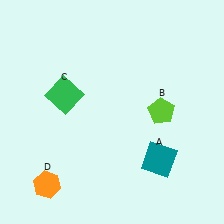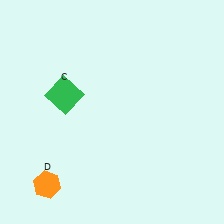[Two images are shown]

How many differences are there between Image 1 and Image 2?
There are 2 differences between the two images.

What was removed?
The teal square (A), the lime pentagon (B) were removed in Image 2.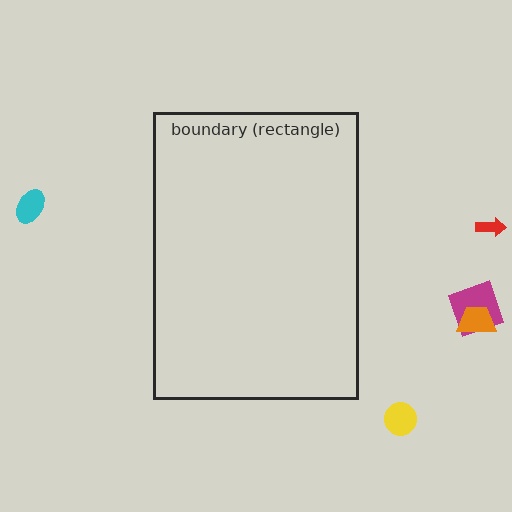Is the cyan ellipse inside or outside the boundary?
Outside.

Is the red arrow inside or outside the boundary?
Outside.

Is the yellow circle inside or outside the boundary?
Outside.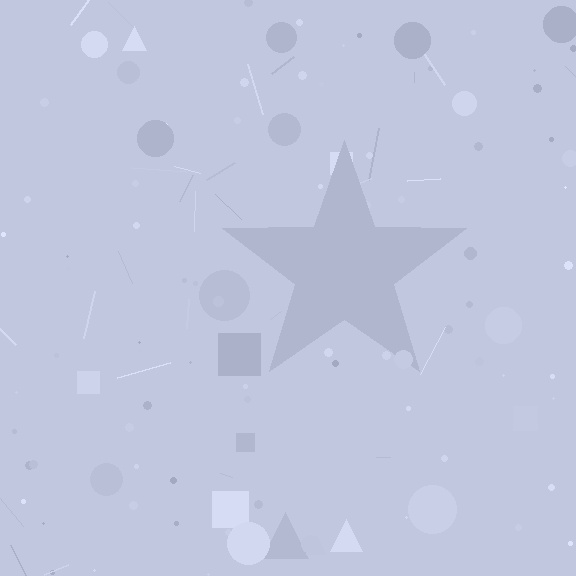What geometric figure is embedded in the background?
A star is embedded in the background.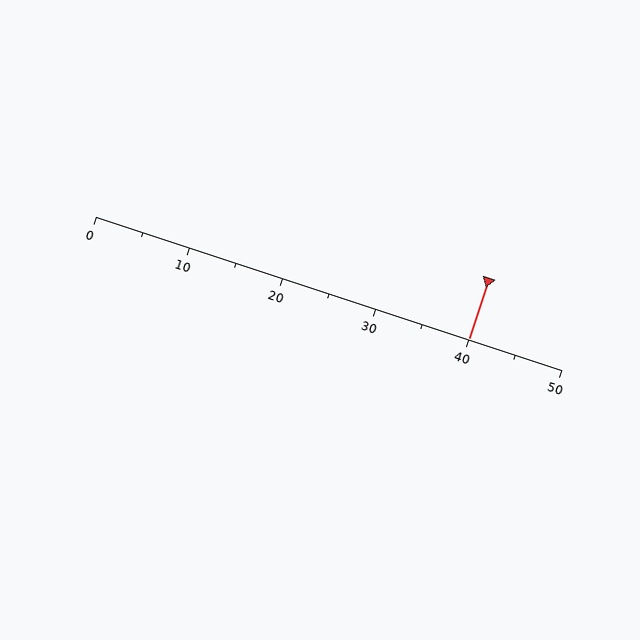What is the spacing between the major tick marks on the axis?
The major ticks are spaced 10 apart.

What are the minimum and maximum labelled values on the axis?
The axis runs from 0 to 50.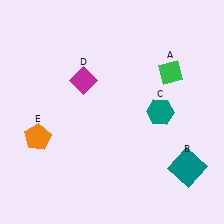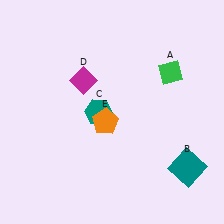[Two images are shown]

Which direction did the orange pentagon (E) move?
The orange pentagon (E) moved right.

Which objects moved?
The objects that moved are: the teal hexagon (C), the orange pentagon (E).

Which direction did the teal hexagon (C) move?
The teal hexagon (C) moved left.